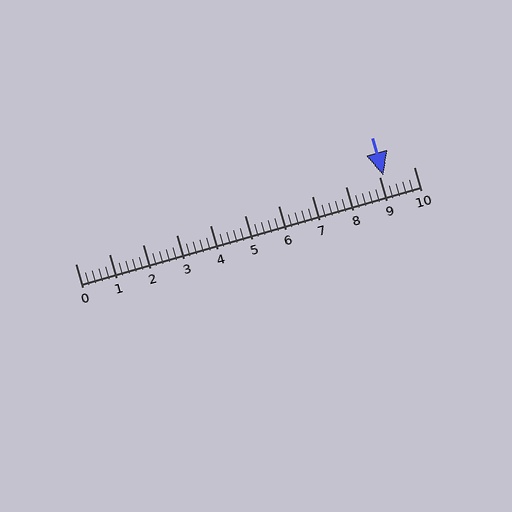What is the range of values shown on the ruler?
The ruler shows values from 0 to 10.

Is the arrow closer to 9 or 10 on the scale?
The arrow is closer to 9.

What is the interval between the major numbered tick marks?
The major tick marks are spaced 1 units apart.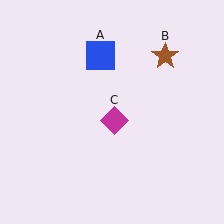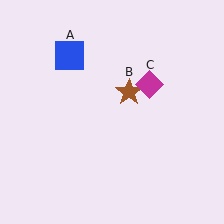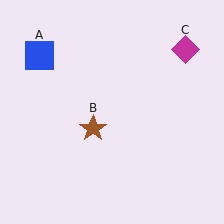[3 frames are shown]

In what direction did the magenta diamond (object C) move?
The magenta diamond (object C) moved up and to the right.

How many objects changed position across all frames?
3 objects changed position: blue square (object A), brown star (object B), magenta diamond (object C).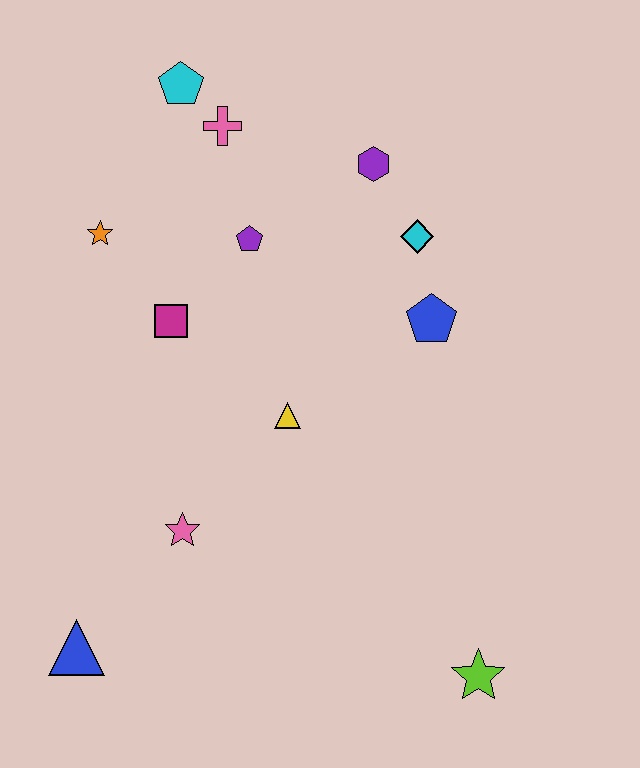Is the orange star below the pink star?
No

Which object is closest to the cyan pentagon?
The pink cross is closest to the cyan pentagon.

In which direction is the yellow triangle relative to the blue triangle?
The yellow triangle is above the blue triangle.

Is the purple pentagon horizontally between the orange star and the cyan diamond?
Yes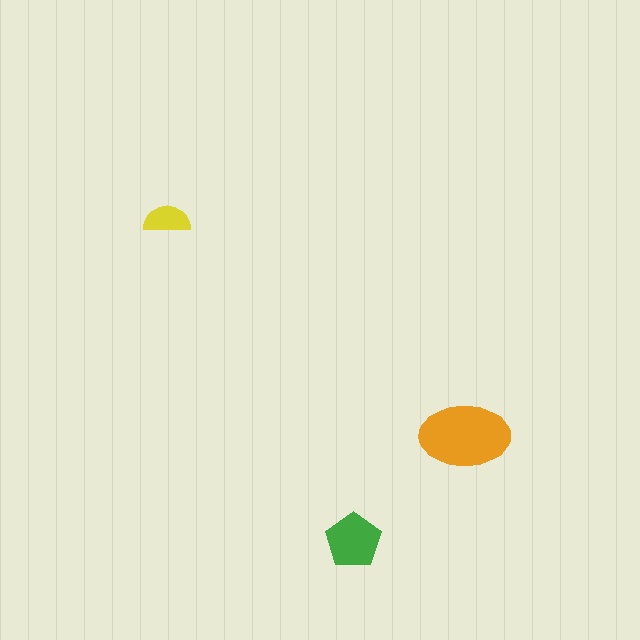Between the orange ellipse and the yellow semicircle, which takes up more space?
The orange ellipse.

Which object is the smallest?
The yellow semicircle.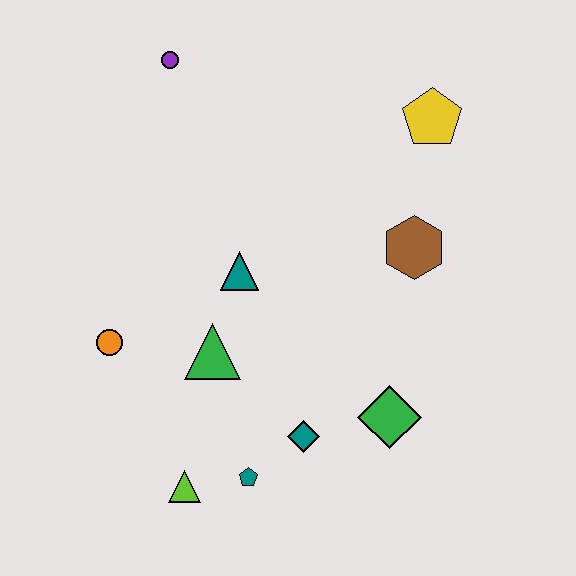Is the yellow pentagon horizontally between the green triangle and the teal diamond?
No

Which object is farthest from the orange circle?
The yellow pentagon is farthest from the orange circle.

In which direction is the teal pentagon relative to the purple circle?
The teal pentagon is below the purple circle.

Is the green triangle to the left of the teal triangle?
Yes